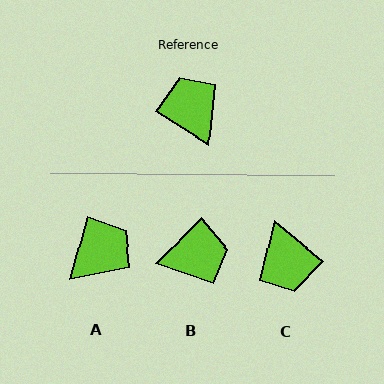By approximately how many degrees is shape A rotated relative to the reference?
Approximately 73 degrees clockwise.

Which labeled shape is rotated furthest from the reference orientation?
C, about 173 degrees away.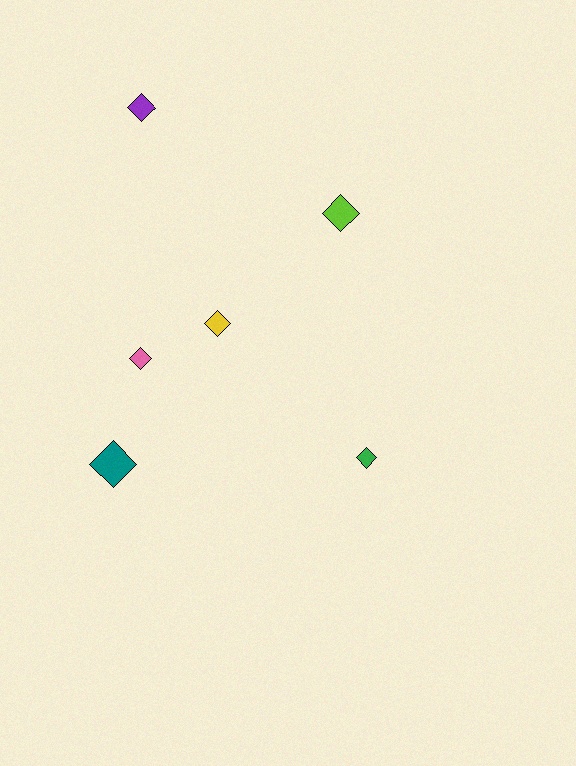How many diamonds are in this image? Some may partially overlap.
There are 6 diamonds.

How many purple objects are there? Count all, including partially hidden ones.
There is 1 purple object.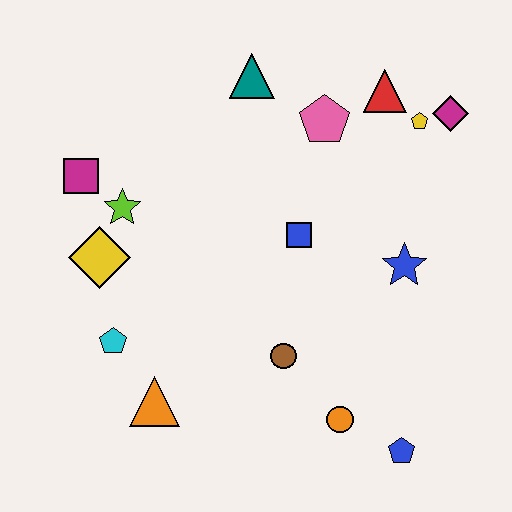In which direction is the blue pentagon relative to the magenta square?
The blue pentagon is to the right of the magenta square.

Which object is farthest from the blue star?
The magenta square is farthest from the blue star.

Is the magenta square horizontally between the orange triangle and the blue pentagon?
No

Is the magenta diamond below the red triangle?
Yes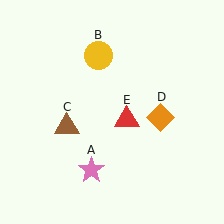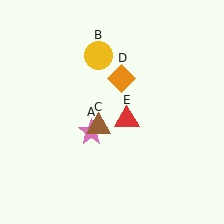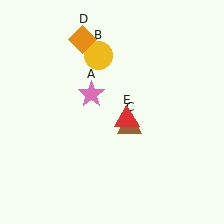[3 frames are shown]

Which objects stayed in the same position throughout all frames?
Yellow circle (object B) and red triangle (object E) remained stationary.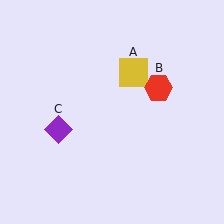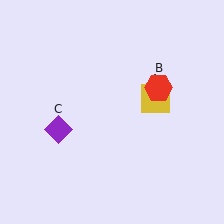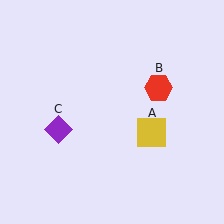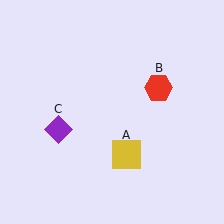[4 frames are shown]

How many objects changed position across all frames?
1 object changed position: yellow square (object A).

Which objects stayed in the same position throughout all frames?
Red hexagon (object B) and purple diamond (object C) remained stationary.